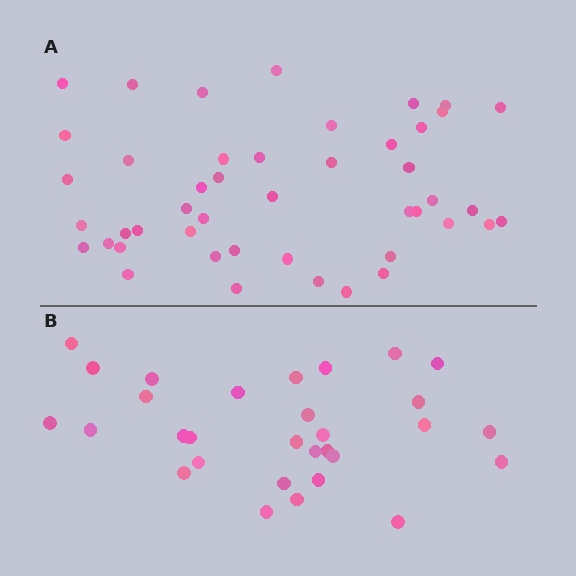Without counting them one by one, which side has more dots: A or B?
Region A (the top region) has more dots.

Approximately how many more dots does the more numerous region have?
Region A has approximately 15 more dots than region B.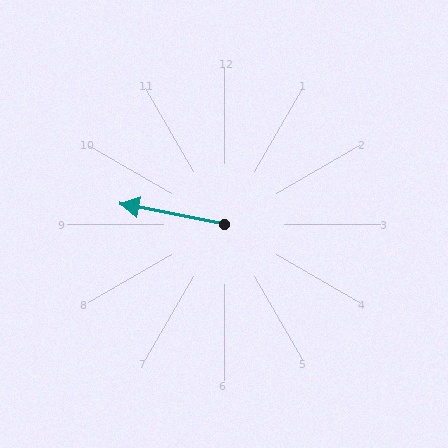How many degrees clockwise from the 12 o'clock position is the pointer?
Approximately 281 degrees.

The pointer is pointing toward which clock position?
Roughly 9 o'clock.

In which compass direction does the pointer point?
West.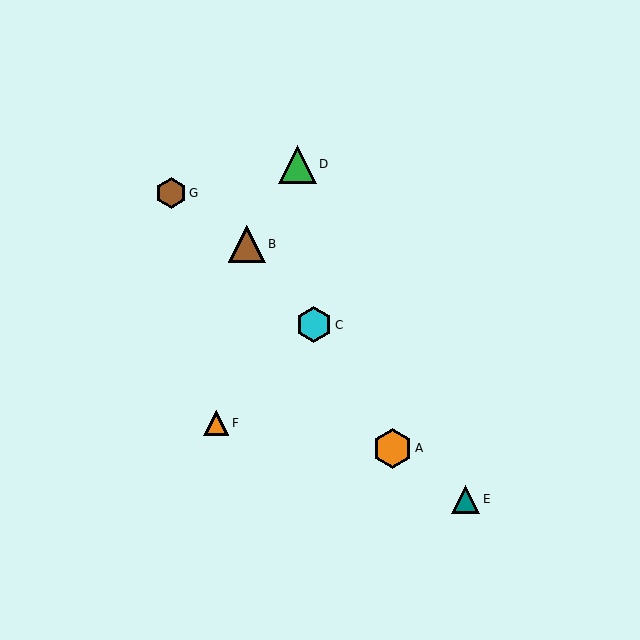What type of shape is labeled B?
Shape B is a brown triangle.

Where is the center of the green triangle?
The center of the green triangle is at (297, 164).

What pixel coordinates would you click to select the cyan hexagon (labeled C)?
Click at (314, 325) to select the cyan hexagon C.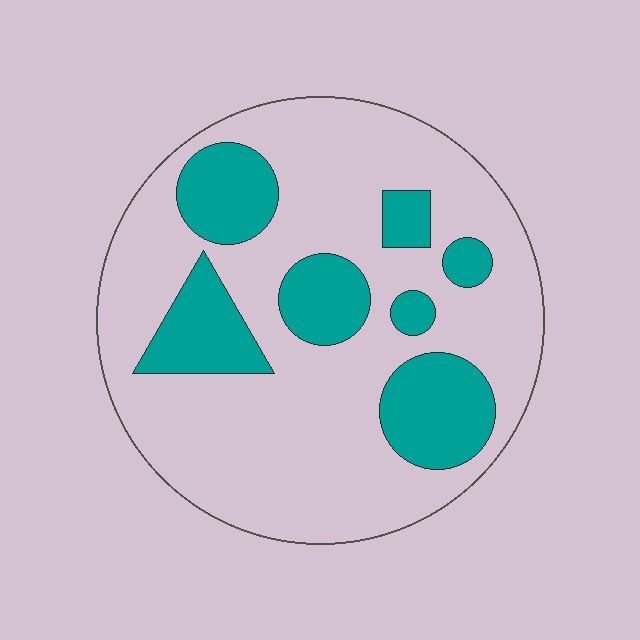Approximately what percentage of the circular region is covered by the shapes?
Approximately 25%.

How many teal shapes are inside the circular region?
7.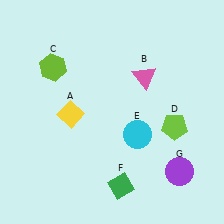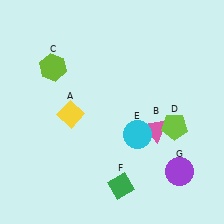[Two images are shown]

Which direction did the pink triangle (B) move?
The pink triangle (B) moved down.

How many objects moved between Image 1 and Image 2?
1 object moved between the two images.